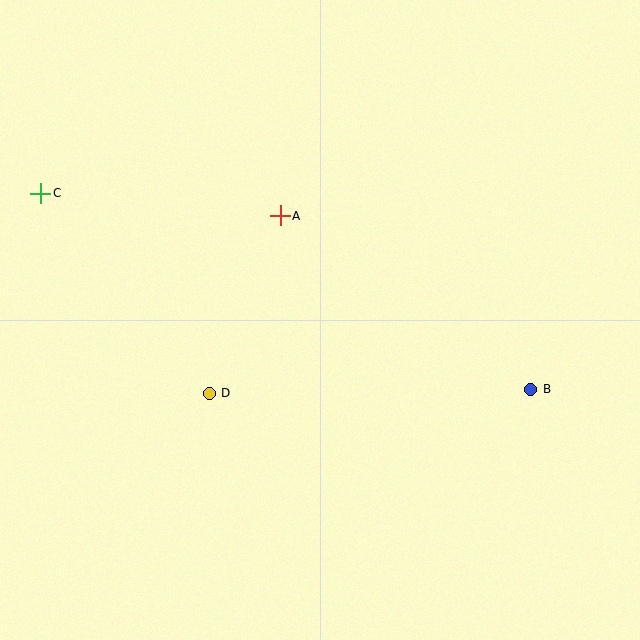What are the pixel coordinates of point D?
Point D is at (209, 393).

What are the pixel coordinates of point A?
Point A is at (280, 216).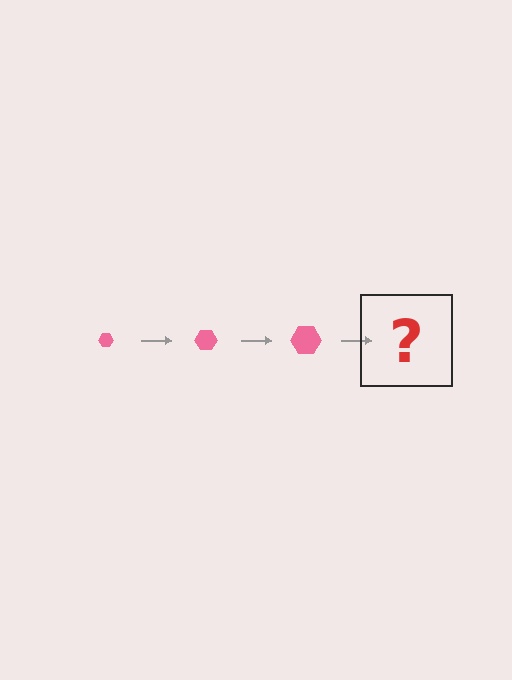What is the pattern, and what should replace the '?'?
The pattern is that the hexagon gets progressively larger each step. The '?' should be a pink hexagon, larger than the previous one.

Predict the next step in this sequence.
The next step is a pink hexagon, larger than the previous one.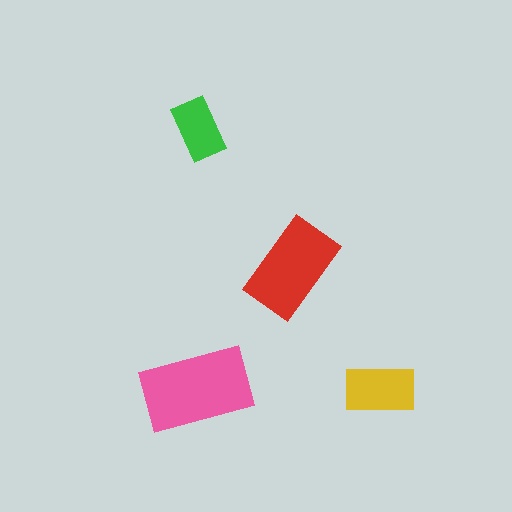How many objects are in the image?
There are 4 objects in the image.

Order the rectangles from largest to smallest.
the pink one, the red one, the yellow one, the green one.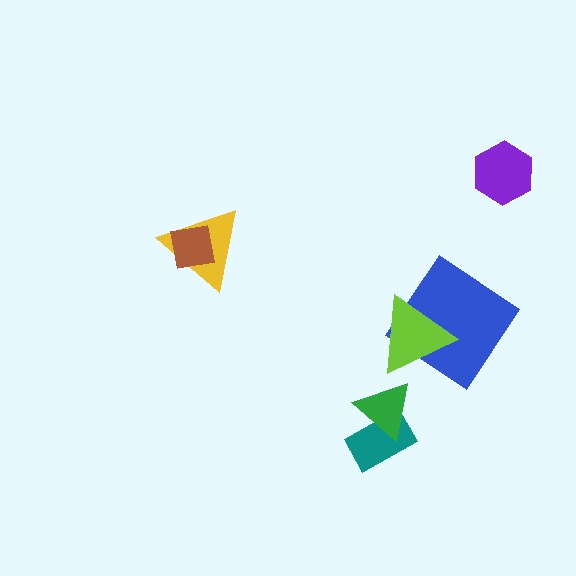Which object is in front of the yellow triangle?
The brown square is in front of the yellow triangle.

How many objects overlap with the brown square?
1 object overlaps with the brown square.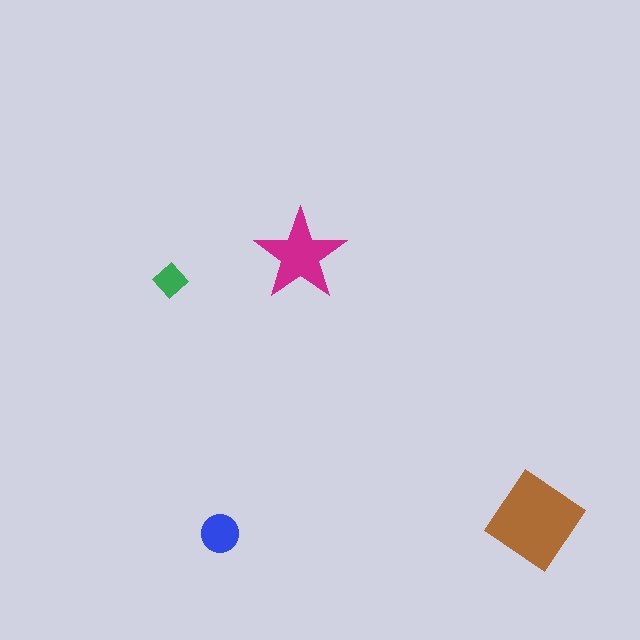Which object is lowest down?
The blue circle is bottommost.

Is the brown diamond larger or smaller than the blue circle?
Larger.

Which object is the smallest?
The green diamond.